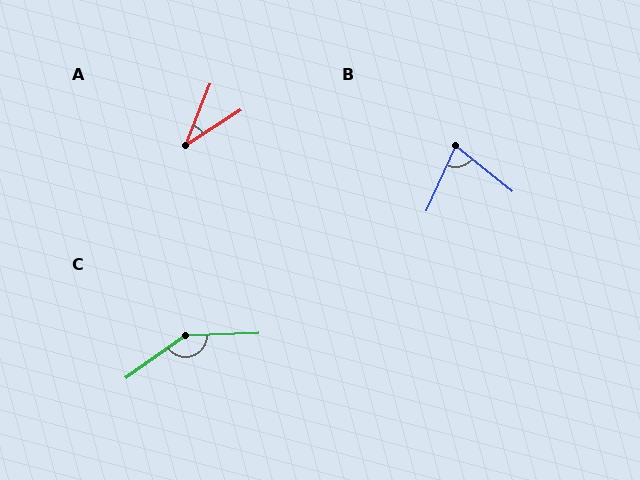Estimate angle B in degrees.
Approximately 76 degrees.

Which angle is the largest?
C, at approximately 146 degrees.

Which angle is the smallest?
A, at approximately 35 degrees.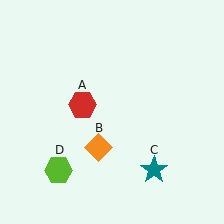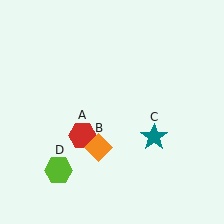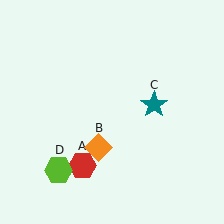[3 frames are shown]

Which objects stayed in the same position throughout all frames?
Orange diamond (object B) and lime hexagon (object D) remained stationary.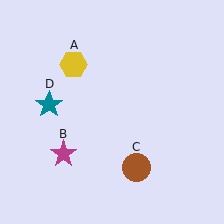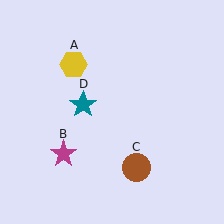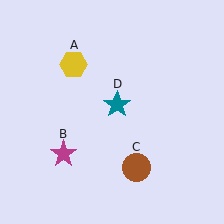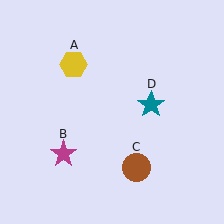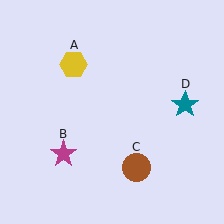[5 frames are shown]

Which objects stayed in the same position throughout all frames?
Yellow hexagon (object A) and magenta star (object B) and brown circle (object C) remained stationary.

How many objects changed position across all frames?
1 object changed position: teal star (object D).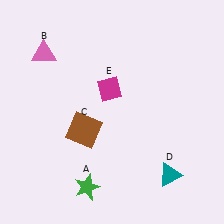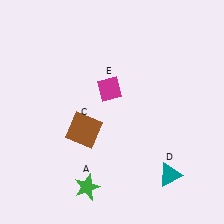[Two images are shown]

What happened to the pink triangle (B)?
The pink triangle (B) was removed in Image 2. It was in the top-left area of Image 1.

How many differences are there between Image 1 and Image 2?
There is 1 difference between the two images.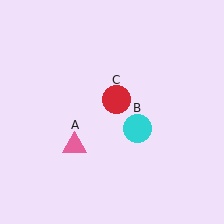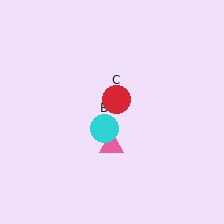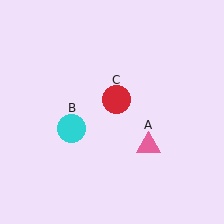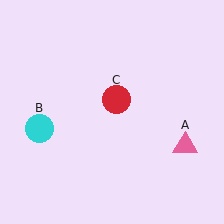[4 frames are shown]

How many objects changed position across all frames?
2 objects changed position: pink triangle (object A), cyan circle (object B).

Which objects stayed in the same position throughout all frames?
Red circle (object C) remained stationary.